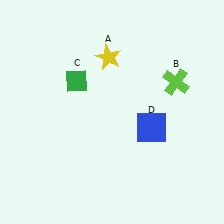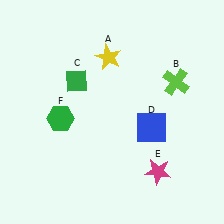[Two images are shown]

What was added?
A magenta star (E), a green hexagon (F) were added in Image 2.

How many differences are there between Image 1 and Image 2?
There are 2 differences between the two images.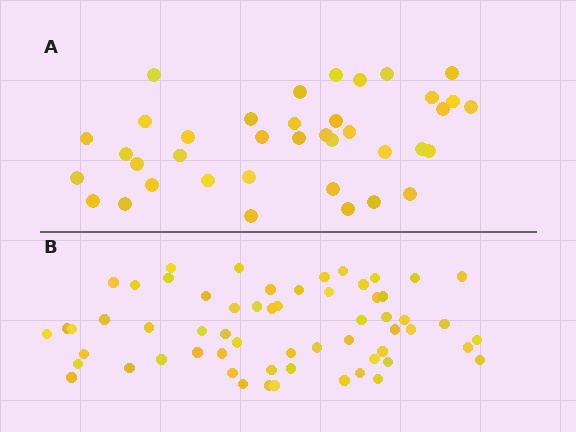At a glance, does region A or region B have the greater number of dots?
Region B (the bottom region) has more dots.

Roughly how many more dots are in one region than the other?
Region B has approximately 20 more dots than region A.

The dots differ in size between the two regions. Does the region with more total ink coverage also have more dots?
No. Region A has more total ink coverage because its dots are larger, but region B actually contains more individual dots. Total area can be misleading — the number of items is what matters here.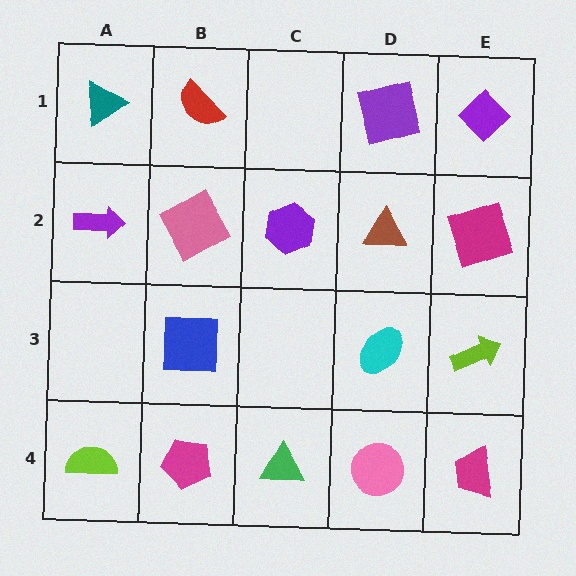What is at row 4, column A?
A lime semicircle.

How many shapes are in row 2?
5 shapes.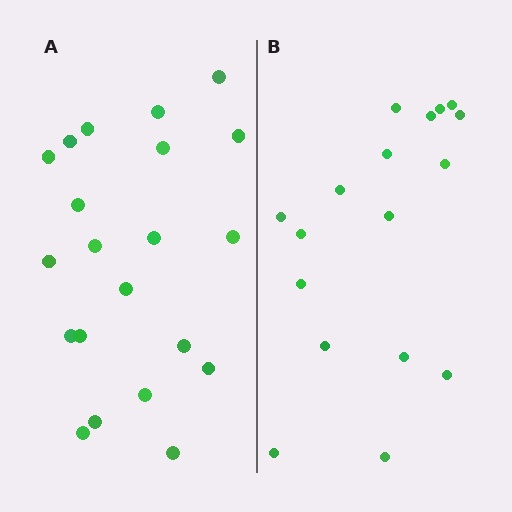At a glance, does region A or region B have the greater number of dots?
Region A (the left region) has more dots.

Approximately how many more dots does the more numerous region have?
Region A has about 4 more dots than region B.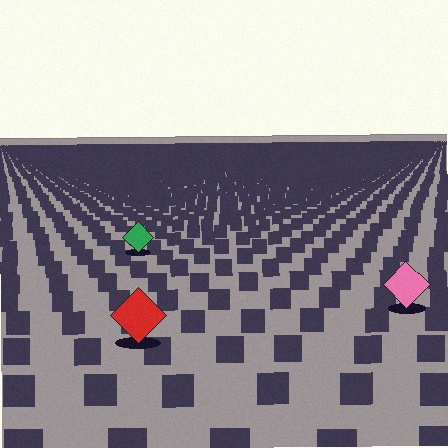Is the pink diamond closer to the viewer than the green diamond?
Yes. The pink diamond is closer — you can tell from the texture gradient: the ground texture is coarser near it.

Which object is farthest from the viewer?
The green diamond is farthest from the viewer. It appears smaller and the ground texture around it is denser.